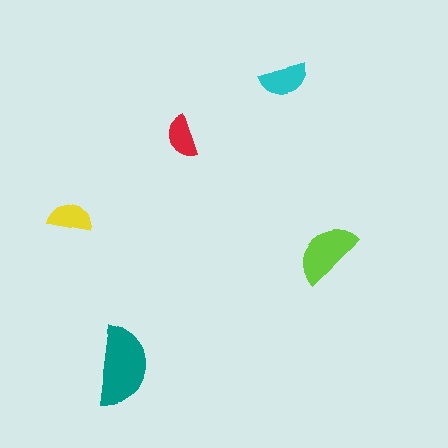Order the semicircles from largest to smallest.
the teal one, the lime one, the cyan one, the yellow one, the red one.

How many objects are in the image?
There are 5 objects in the image.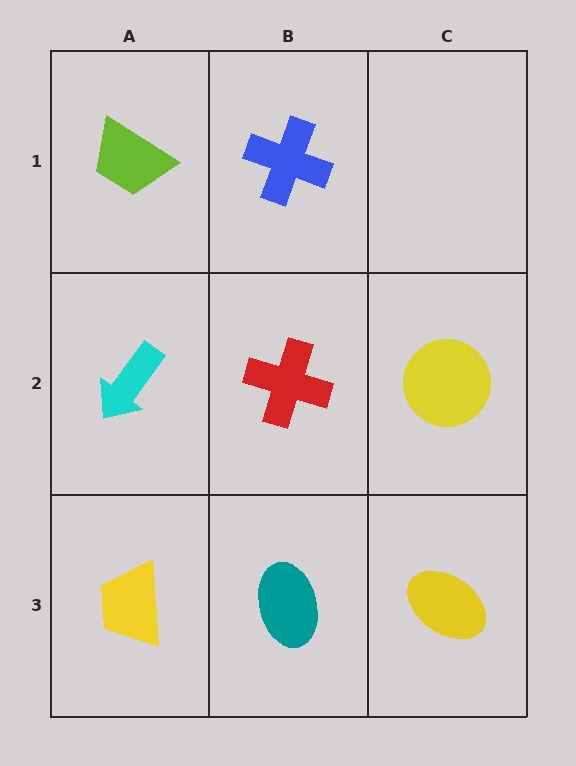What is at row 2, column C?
A yellow circle.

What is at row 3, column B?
A teal ellipse.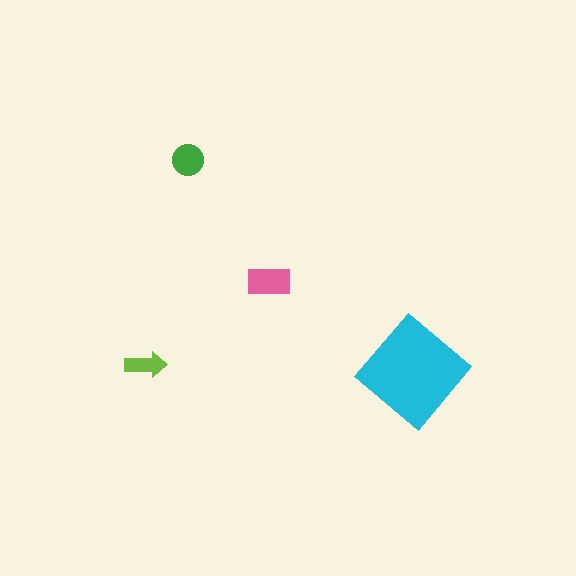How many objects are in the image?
There are 4 objects in the image.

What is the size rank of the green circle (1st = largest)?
3rd.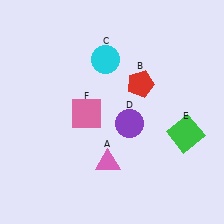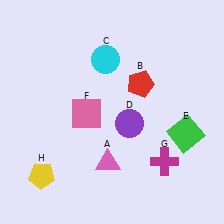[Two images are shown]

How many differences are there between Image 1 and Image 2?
There are 2 differences between the two images.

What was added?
A magenta cross (G), a yellow pentagon (H) were added in Image 2.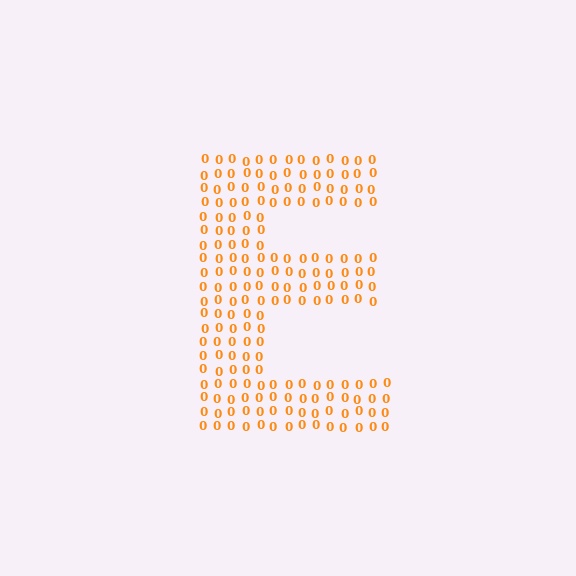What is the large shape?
The large shape is the letter E.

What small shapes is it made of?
It is made of small digit 0's.